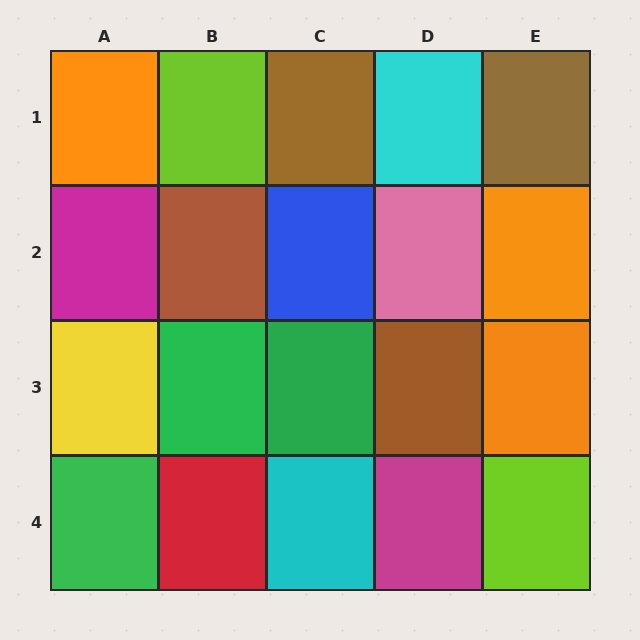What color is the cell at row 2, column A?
Magenta.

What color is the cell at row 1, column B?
Lime.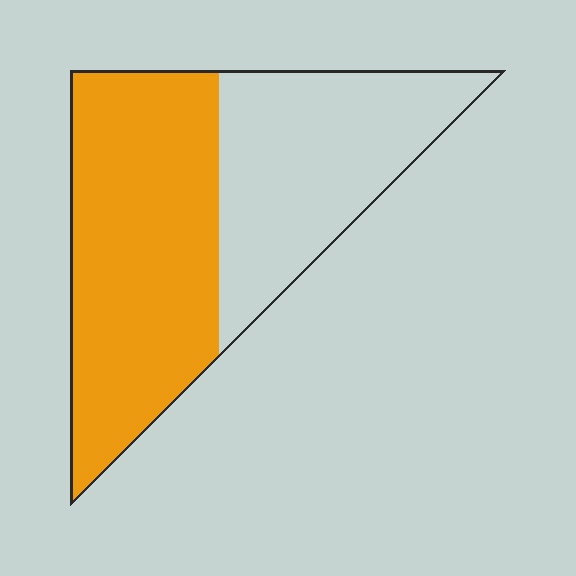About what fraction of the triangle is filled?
About three fifths (3/5).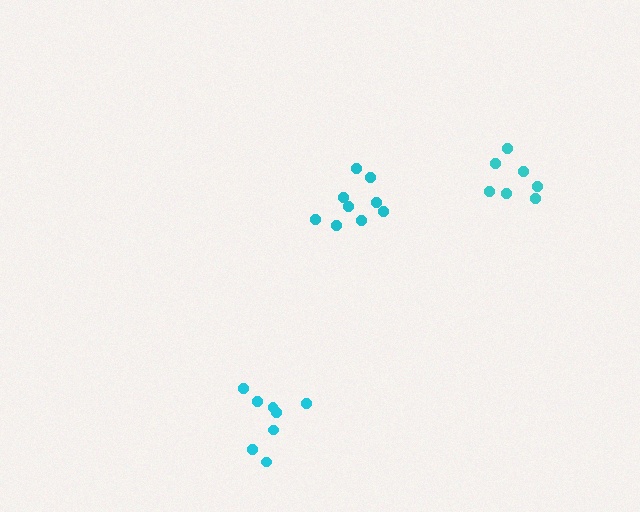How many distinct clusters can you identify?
There are 3 distinct clusters.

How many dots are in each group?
Group 1: 9 dots, Group 2: 8 dots, Group 3: 7 dots (24 total).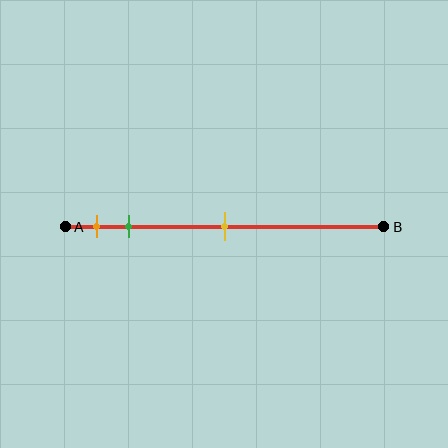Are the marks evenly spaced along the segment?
No, the marks are not evenly spaced.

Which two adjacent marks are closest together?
The orange and green marks are the closest adjacent pair.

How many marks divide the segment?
There are 3 marks dividing the segment.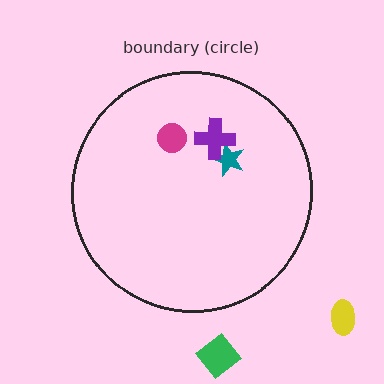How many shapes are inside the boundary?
3 inside, 2 outside.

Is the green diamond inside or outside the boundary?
Outside.